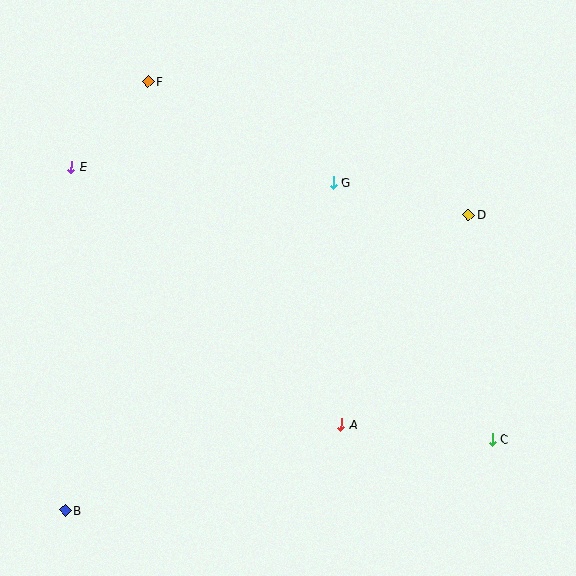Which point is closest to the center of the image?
Point G at (334, 182) is closest to the center.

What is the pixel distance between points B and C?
The distance between B and C is 433 pixels.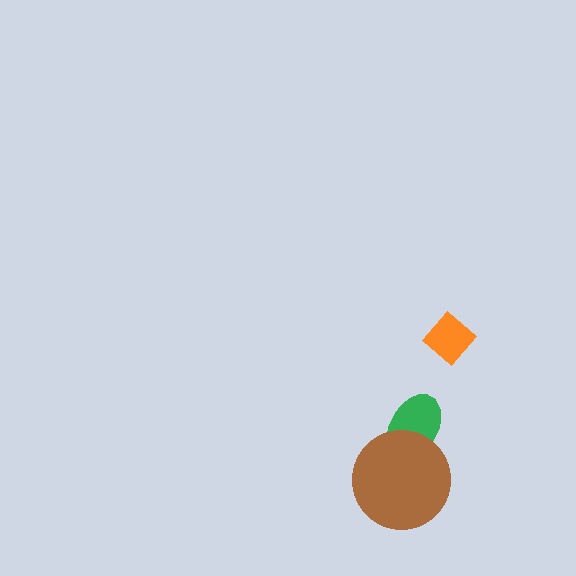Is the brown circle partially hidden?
No, no other shape covers it.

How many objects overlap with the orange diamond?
0 objects overlap with the orange diamond.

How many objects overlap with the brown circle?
1 object overlaps with the brown circle.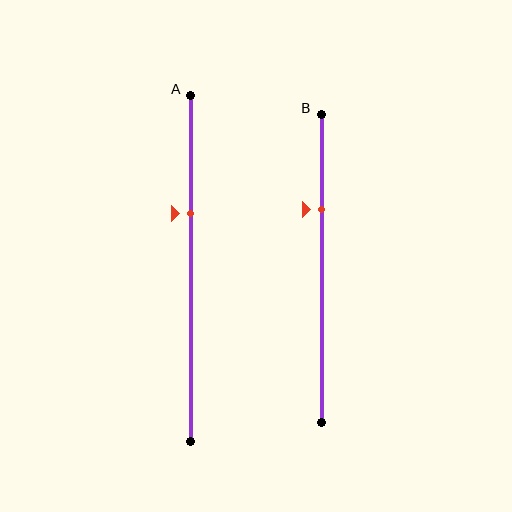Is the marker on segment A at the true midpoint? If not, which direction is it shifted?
No, the marker on segment A is shifted upward by about 16% of the segment length.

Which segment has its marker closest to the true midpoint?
Segment A has its marker closest to the true midpoint.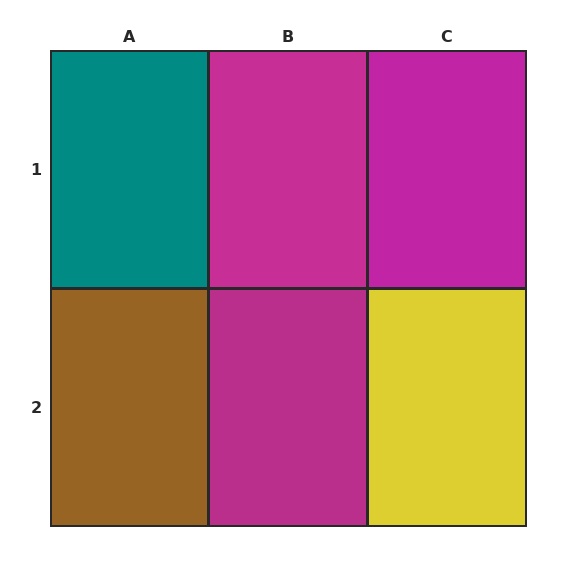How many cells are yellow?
1 cell is yellow.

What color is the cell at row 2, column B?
Magenta.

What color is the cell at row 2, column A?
Brown.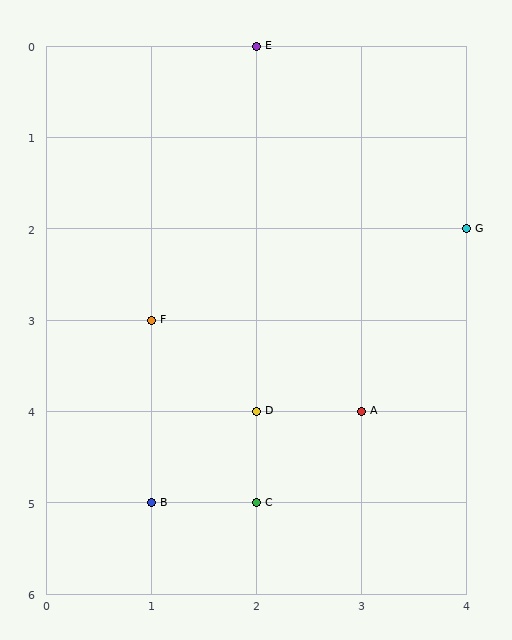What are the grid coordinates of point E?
Point E is at grid coordinates (2, 0).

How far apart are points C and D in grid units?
Points C and D are 1 row apart.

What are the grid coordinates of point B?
Point B is at grid coordinates (1, 5).